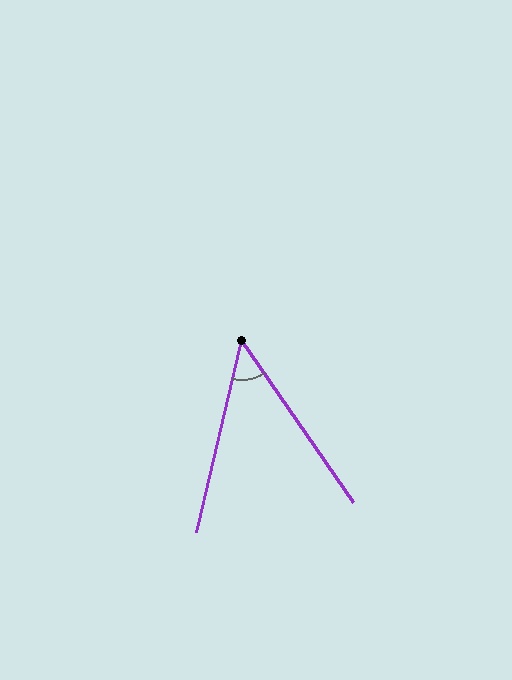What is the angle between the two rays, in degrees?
Approximately 48 degrees.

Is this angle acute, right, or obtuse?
It is acute.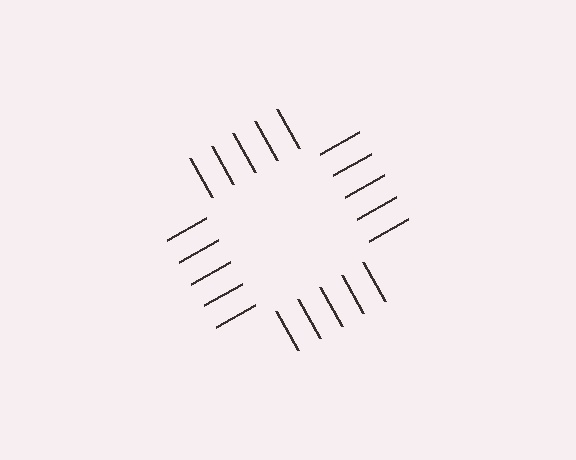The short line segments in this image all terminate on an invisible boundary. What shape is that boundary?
An illusory square — the line segments terminate on its edges but no continuous stroke is drawn.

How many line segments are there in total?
20 — 5 along each of the 4 edges.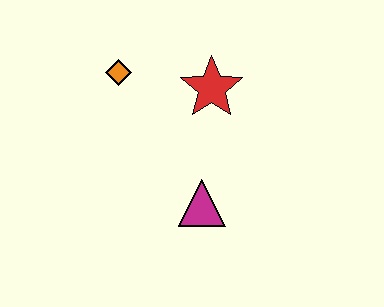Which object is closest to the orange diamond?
The red star is closest to the orange diamond.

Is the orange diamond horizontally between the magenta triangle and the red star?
No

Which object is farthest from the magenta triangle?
The orange diamond is farthest from the magenta triangle.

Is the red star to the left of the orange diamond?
No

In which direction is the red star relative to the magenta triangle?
The red star is above the magenta triangle.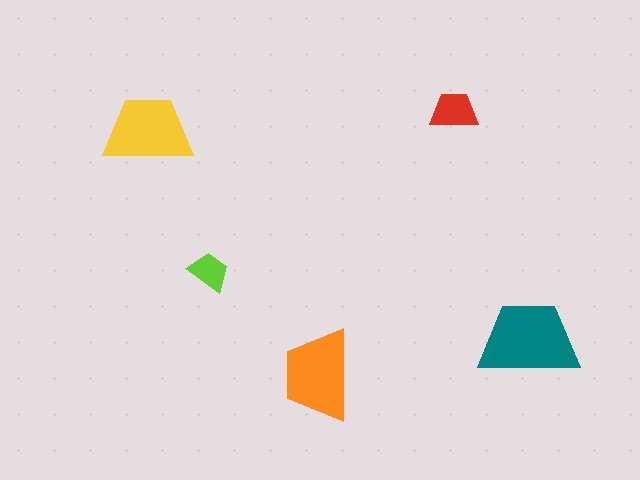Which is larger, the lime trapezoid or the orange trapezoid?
The orange one.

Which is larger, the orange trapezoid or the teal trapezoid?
The teal one.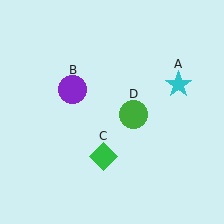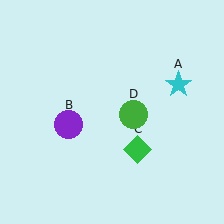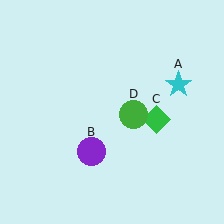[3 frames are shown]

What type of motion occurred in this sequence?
The purple circle (object B), green diamond (object C) rotated counterclockwise around the center of the scene.